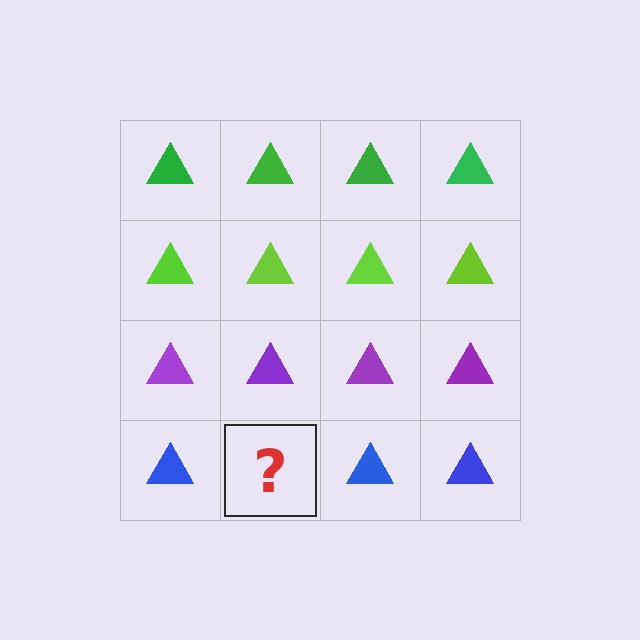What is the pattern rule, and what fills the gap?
The rule is that each row has a consistent color. The gap should be filled with a blue triangle.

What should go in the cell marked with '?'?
The missing cell should contain a blue triangle.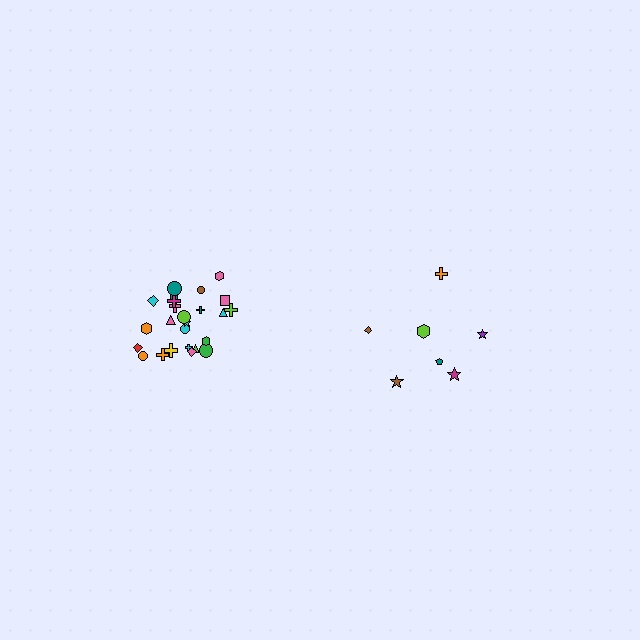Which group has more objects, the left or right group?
The left group.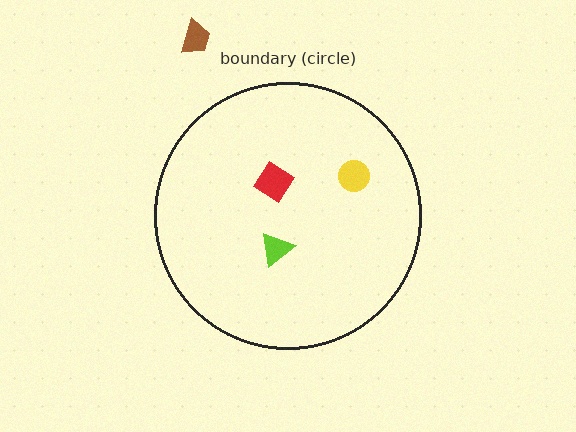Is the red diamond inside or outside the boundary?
Inside.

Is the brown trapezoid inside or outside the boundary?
Outside.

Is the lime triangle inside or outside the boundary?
Inside.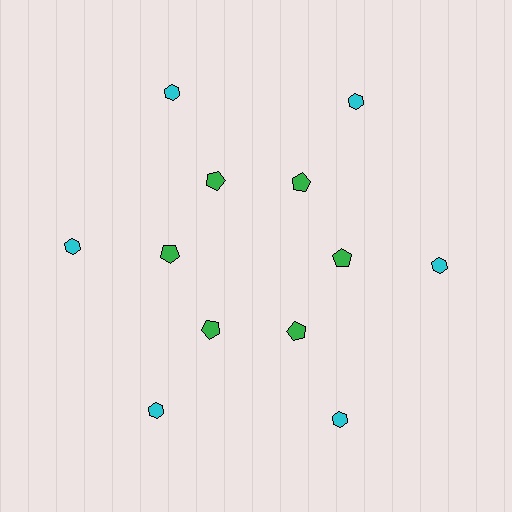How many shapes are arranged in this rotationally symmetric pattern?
There are 12 shapes, arranged in 6 groups of 2.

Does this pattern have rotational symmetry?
Yes, this pattern has 6-fold rotational symmetry. It looks the same after rotating 60 degrees around the center.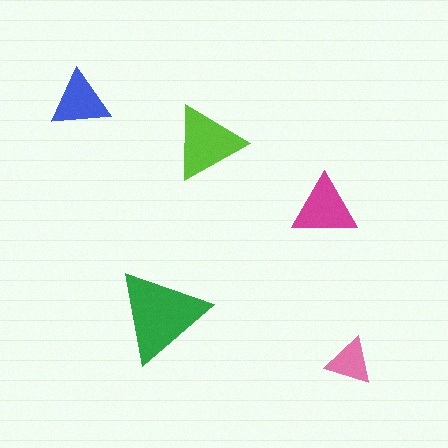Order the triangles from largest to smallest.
the green one, the lime one, the magenta one, the blue one, the pink one.